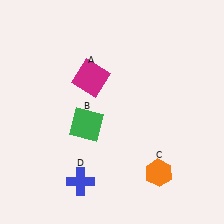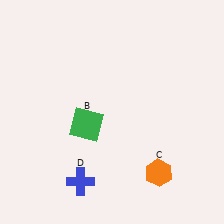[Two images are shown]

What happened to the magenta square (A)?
The magenta square (A) was removed in Image 2. It was in the top-left area of Image 1.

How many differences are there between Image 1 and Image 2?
There is 1 difference between the two images.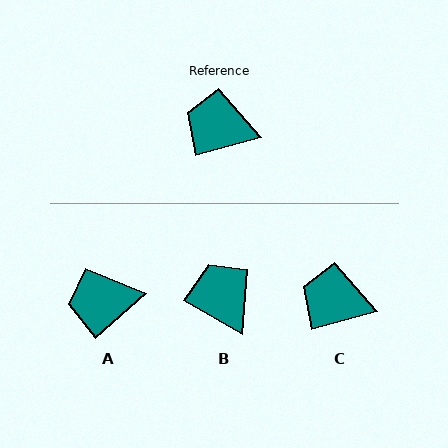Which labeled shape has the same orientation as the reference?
C.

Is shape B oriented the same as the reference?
No, it is off by about 45 degrees.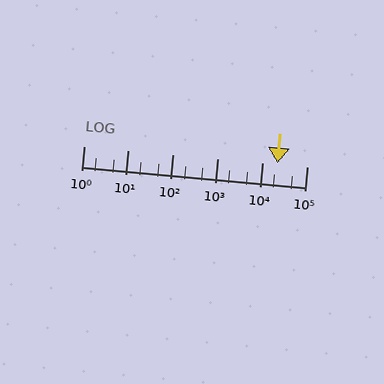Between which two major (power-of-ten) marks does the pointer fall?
The pointer is between 10000 and 100000.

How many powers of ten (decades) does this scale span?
The scale spans 5 decades, from 1 to 100000.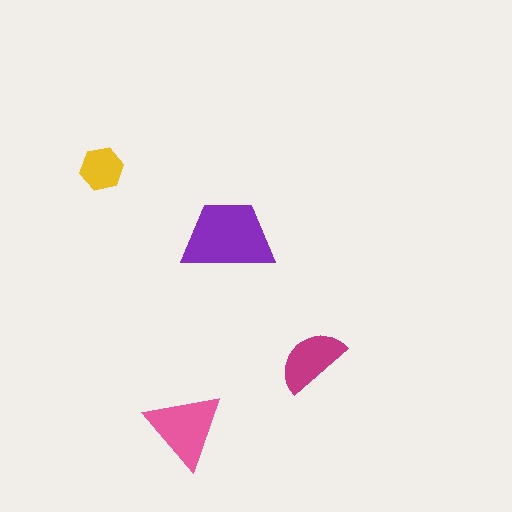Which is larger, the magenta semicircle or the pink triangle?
The pink triangle.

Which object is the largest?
The purple trapezoid.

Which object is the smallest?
The yellow hexagon.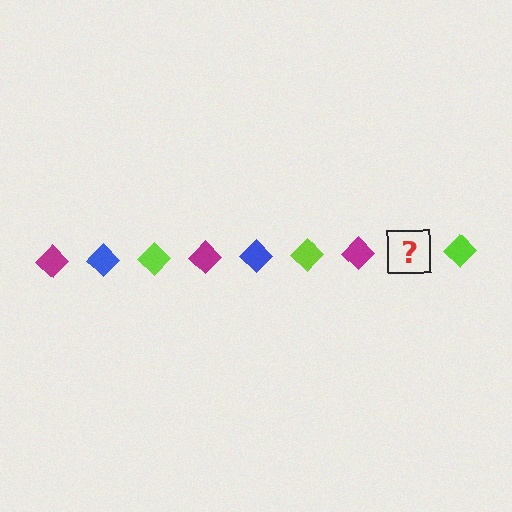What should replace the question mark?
The question mark should be replaced with a blue diamond.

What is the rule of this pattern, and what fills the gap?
The rule is that the pattern cycles through magenta, blue, lime diamonds. The gap should be filled with a blue diamond.